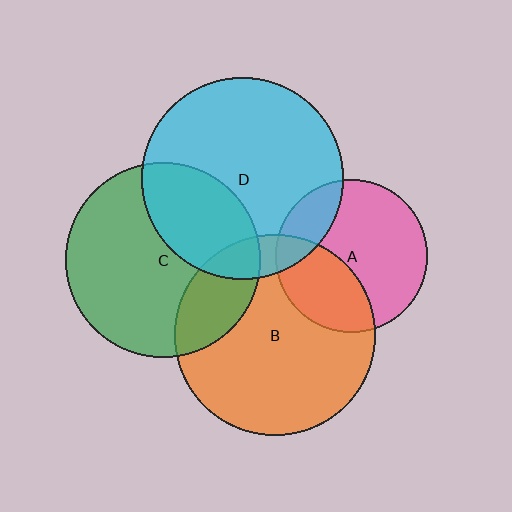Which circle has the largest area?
Circle D (cyan).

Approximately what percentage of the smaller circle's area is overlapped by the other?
Approximately 10%.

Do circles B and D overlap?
Yes.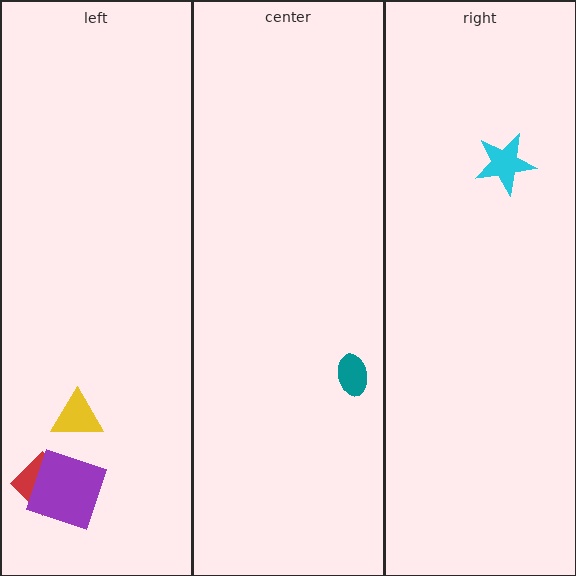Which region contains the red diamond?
The left region.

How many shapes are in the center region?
1.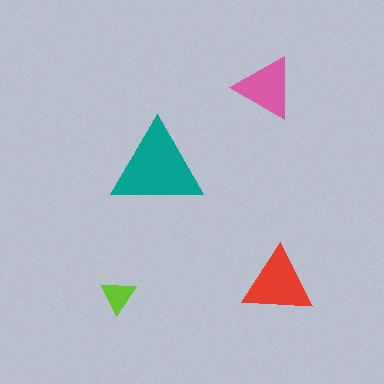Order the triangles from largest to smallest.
the teal one, the red one, the pink one, the lime one.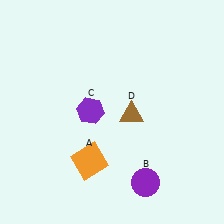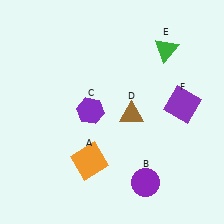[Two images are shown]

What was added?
A green triangle (E), a purple square (F) were added in Image 2.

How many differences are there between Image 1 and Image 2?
There are 2 differences between the two images.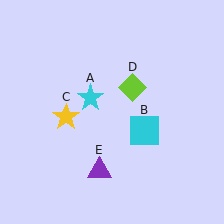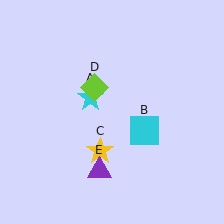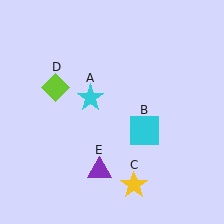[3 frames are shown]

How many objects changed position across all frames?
2 objects changed position: yellow star (object C), lime diamond (object D).